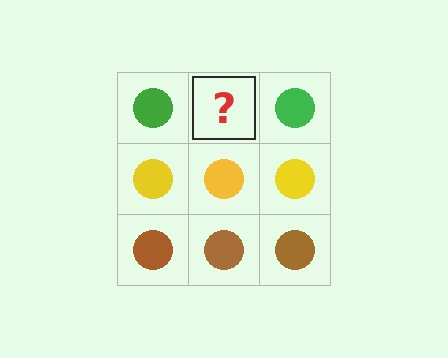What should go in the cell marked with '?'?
The missing cell should contain a green circle.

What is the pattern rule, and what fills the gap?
The rule is that each row has a consistent color. The gap should be filled with a green circle.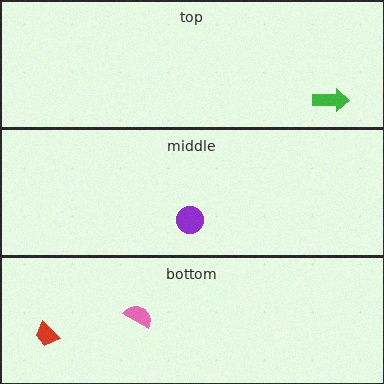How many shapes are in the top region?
1.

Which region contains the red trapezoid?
The bottom region.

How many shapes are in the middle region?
1.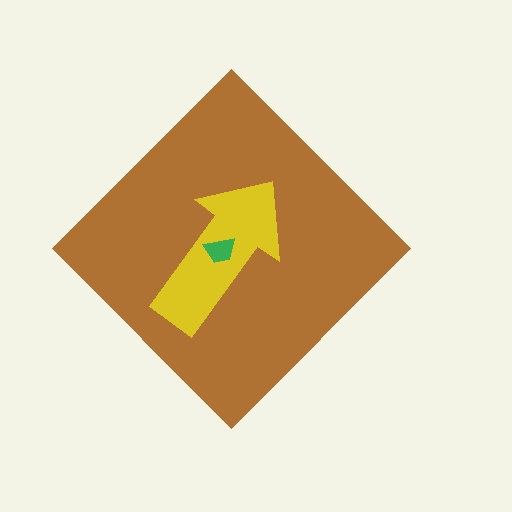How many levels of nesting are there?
3.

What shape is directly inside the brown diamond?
The yellow arrow.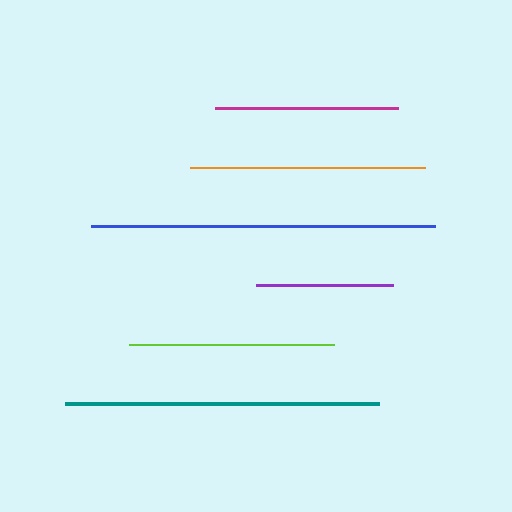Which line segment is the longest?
The blue line is the longest at approximately 343 pixels.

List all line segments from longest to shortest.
From longest to shortest: blue, teal, orange, lime, magenta, purple.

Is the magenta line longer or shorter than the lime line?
The lime line is longer than the magenta line.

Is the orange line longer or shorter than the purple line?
The orange line is longer than the purple line.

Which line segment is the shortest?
The purple line is the shortest at approximately 137 pixels.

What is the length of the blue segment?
The blue segment is approximately 343 pixels long.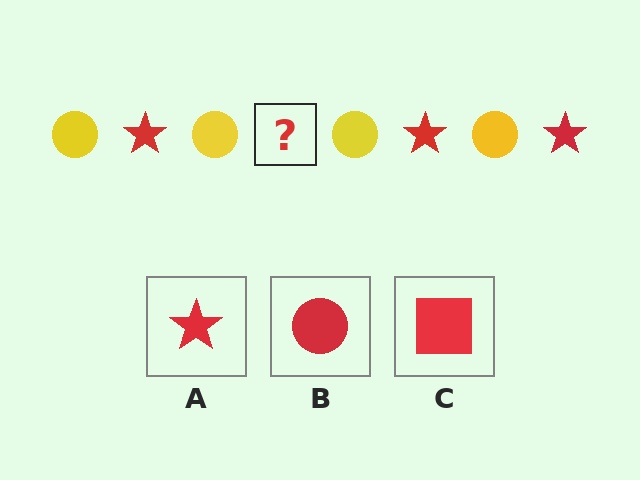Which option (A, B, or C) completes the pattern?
A.